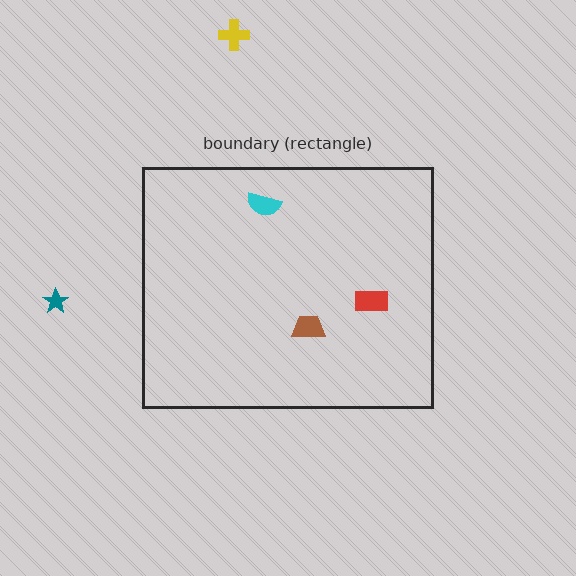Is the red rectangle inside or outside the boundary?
Inside.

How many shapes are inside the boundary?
3 inside, 2 outside.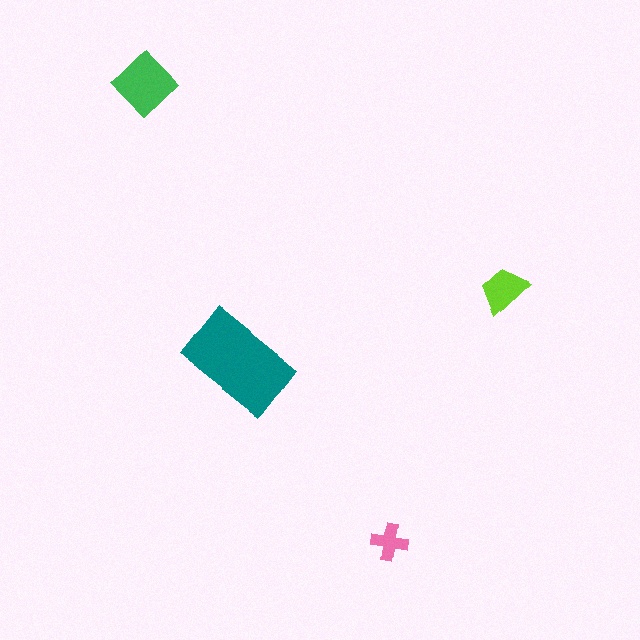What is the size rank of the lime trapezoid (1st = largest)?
3rd.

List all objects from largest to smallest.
The teal rectangle, the green diamond, the lime trapezoid, the pink cross.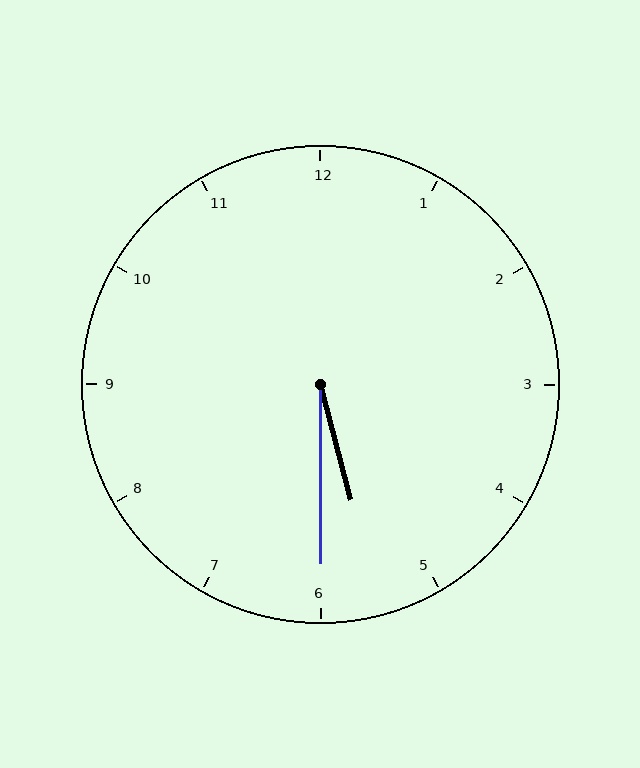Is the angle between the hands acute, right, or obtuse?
It is acute.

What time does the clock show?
5:30.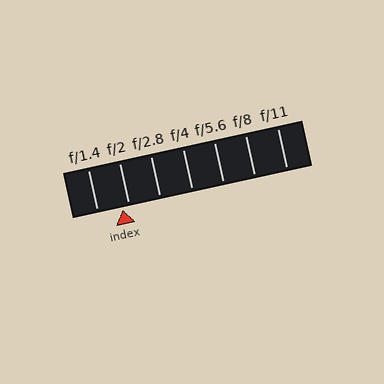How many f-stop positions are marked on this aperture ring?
There are 7 f-stop positions marked.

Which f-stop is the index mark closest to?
The index mark is closest to f/2.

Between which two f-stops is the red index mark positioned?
The index mark is between f/1.4 and f/2.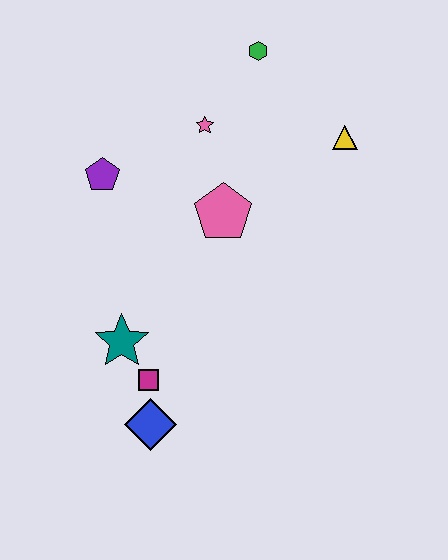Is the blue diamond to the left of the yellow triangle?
Yes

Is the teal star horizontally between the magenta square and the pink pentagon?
No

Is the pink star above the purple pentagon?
Yes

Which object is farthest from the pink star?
The blue diamond is farthest from the pink star.